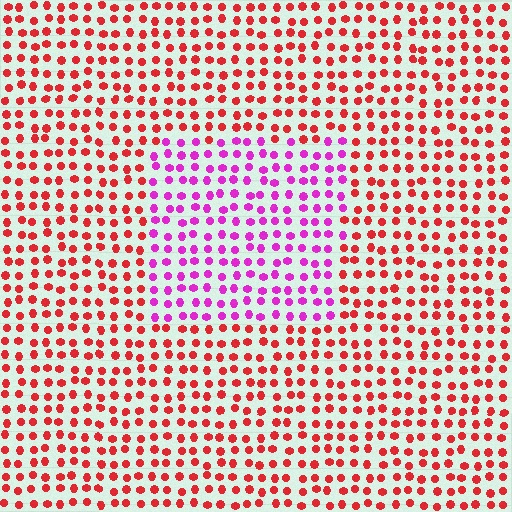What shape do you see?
I see a rectangle.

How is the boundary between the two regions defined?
The boundary is defined purely by a slight shift in hue (about 52 degrees). Spacing, size, and orientation are identical on both sides.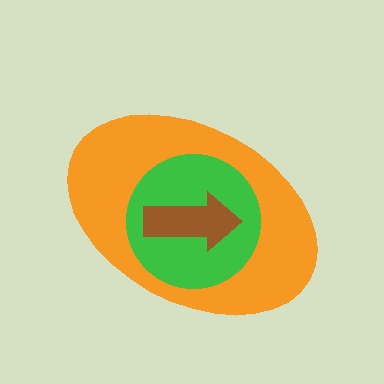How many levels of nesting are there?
3.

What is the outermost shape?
The orange ellipse.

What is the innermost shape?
The brown arrow.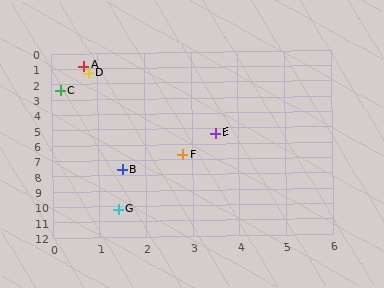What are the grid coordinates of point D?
Point D is at approximately (0.8, 1.3).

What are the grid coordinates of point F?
Point F is at approximately (2.8, 6.7).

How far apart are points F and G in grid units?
Points F and G are about 3.8 grid units apart.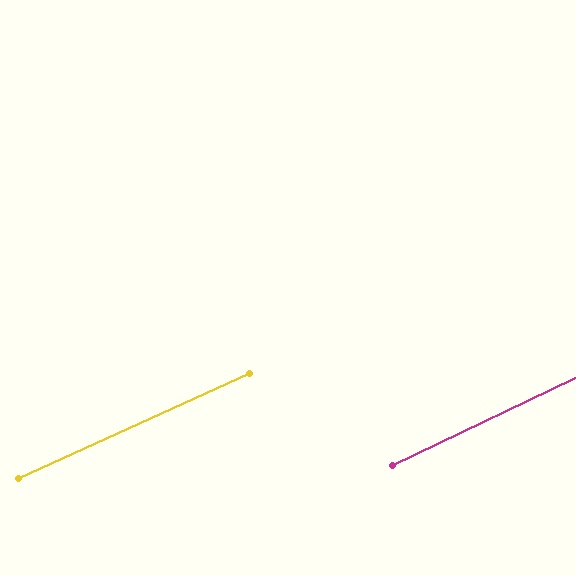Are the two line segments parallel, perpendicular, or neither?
Parallel — their directions differ by only 1.1°.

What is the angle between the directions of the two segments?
Approximately 1 degree.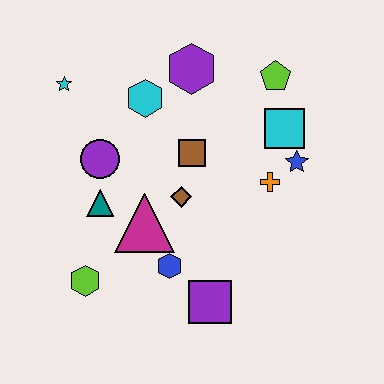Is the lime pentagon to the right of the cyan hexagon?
Yes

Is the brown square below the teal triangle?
No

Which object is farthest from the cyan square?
The lime hexagon is farthest from the cyan square.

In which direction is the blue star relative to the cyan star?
The blue star is to the right of the cyan star.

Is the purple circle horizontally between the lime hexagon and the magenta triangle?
Yes